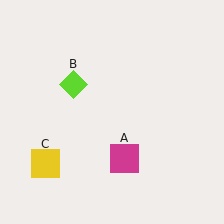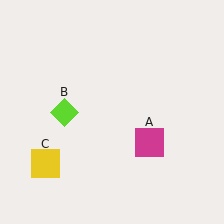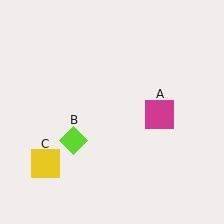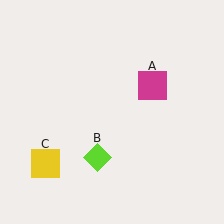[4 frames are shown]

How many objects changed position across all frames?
2 objects changed position: magenta square (object A), lime diamond (object B).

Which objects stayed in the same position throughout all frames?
Yellow square (object C) remained stationary.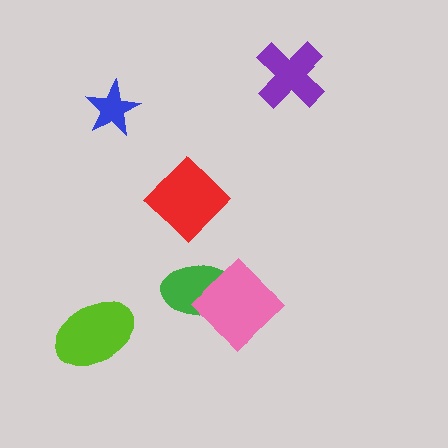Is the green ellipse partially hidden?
Yes, it is partially covered by another shape.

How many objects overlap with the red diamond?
0 objects overlap with the red diamond.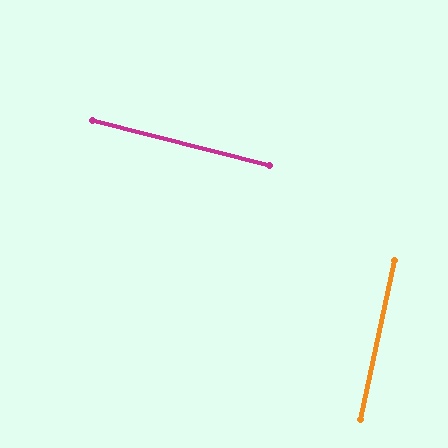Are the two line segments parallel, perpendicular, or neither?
Perpendicular — they meet at approximately 88°.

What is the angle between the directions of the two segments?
Approximately 88 degrees.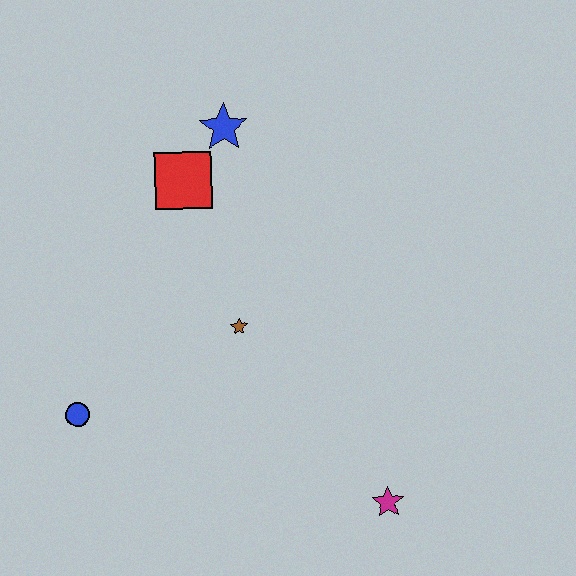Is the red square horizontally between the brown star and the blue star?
No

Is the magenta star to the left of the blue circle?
No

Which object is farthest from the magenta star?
The blue star is farthest from the magenta star.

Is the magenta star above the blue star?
No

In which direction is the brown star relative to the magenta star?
The brown star is above the magenta star.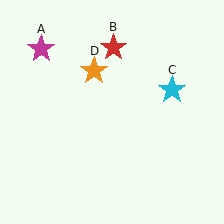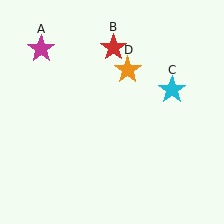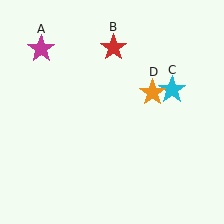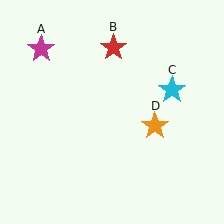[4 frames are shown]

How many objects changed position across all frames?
1 object changed position: orange star (object D).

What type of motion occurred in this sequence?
The orange star (object D) rotated clockwise around the center of the scene.